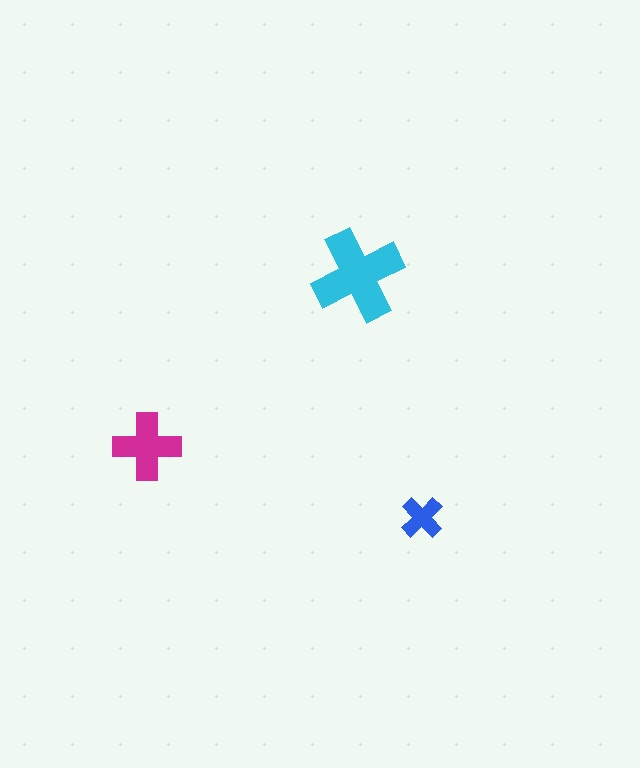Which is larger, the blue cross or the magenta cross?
The magenta one.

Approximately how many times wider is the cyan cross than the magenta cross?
About 1.5 times wider.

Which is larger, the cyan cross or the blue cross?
The cyan one.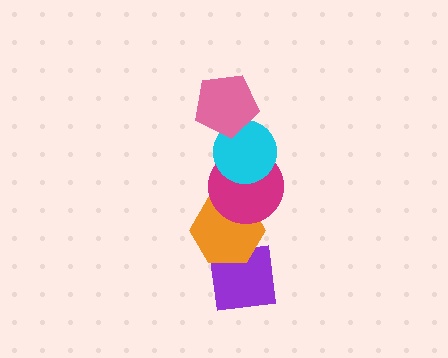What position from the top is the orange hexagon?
The orange hexagon is 4th from the top.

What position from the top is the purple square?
The purple square is 5th from the top.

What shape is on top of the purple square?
The orange hexagon is on top of the purple square.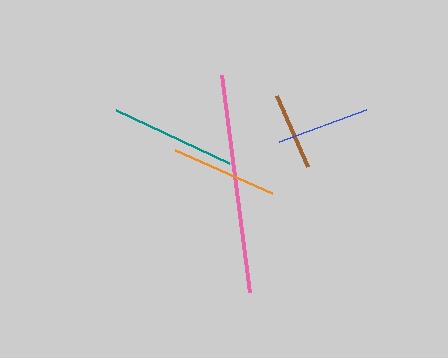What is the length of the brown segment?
The brown segment is approximately 78 pixels long.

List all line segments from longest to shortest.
From longest to shortest: pink, teal, orange, blue, brown.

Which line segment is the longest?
The pink line is the longest at approximately 219 pixels.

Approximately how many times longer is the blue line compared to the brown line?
The blue line is approximately 1.2 times the length of the brown line.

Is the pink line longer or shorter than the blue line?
The pink line is longer than the blue line.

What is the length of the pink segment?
The pink segment is approximately 219 pixels long.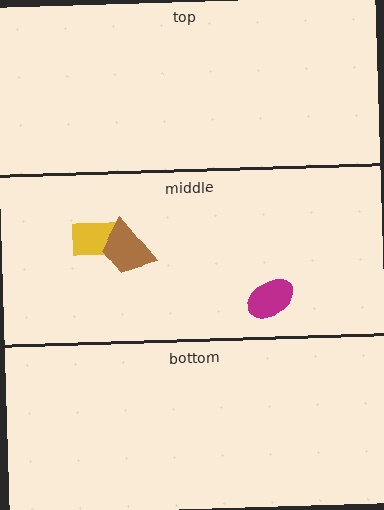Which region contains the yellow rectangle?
The middle region.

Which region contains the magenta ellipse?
The middle region.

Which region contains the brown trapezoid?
The middle region.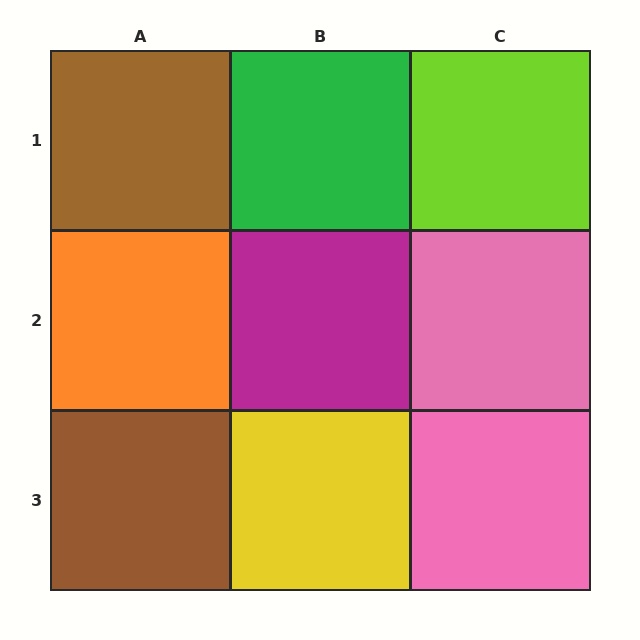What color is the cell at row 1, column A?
Brown.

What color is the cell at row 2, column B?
Magenta.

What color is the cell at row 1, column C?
Lime.